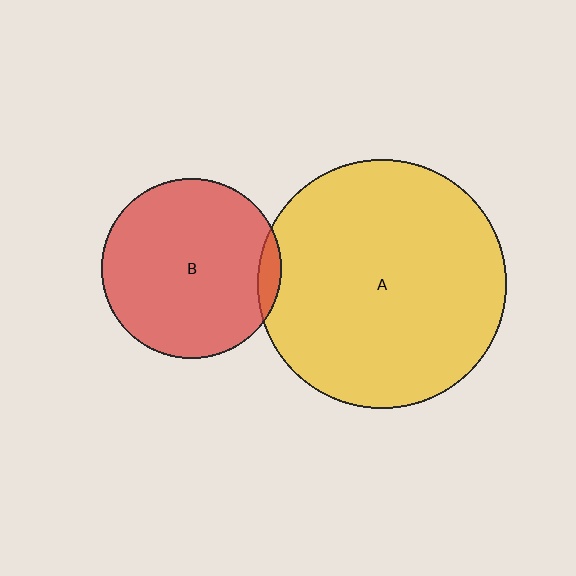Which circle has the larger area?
Circle A (yellow).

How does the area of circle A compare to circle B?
Approximately 1.9 times.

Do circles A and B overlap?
Yes.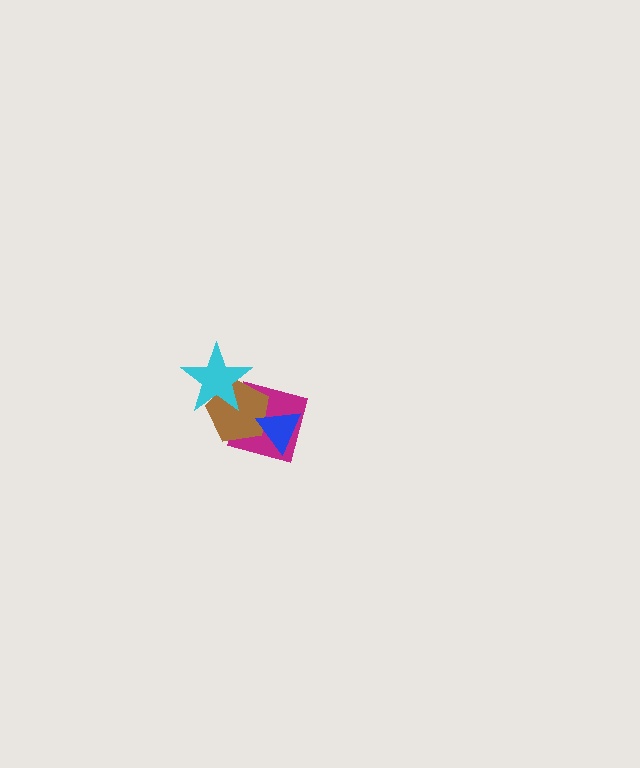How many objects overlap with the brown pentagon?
3 objects overlap with the brown pentagon.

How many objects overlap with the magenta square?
3 objects overlap with the magenta square.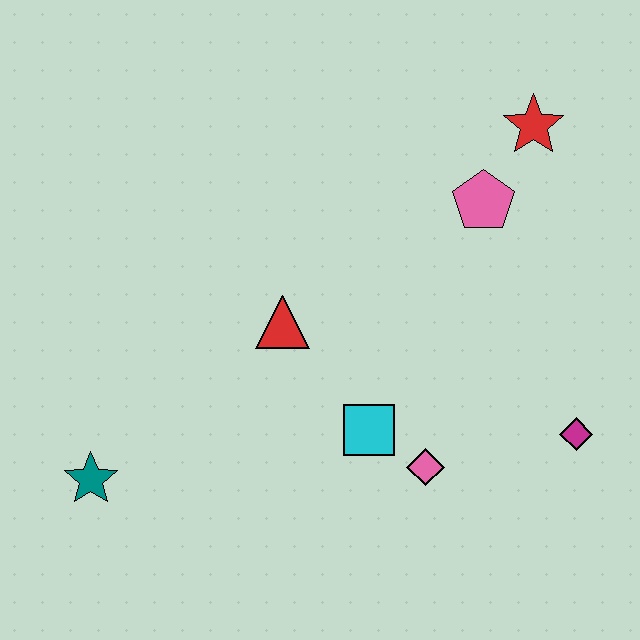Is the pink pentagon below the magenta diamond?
No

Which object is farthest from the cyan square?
The red star is farthest from the cyan square.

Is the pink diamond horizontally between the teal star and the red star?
Yes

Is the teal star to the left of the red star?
Yes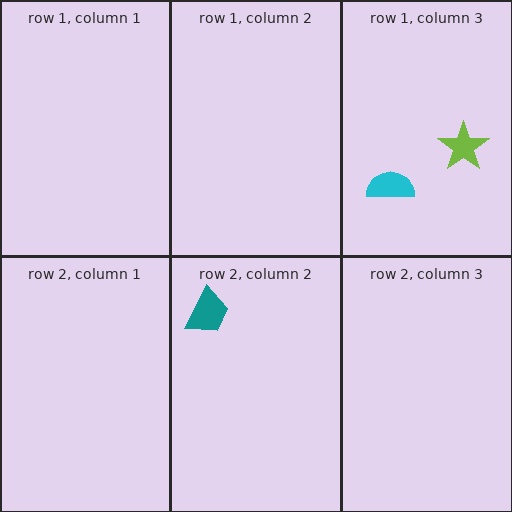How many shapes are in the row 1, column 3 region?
2.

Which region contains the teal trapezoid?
The row 2, column 2 region.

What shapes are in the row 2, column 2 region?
The teal trapezoid.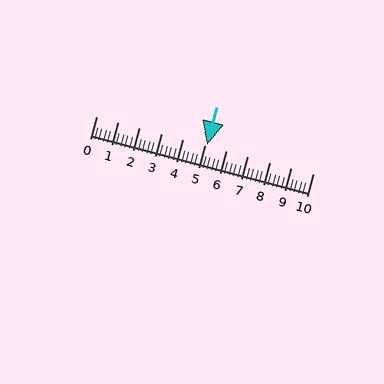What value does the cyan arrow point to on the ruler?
The cyan arrow points to approximately 5.1.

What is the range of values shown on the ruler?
The ruler shows values from 0 to 10.